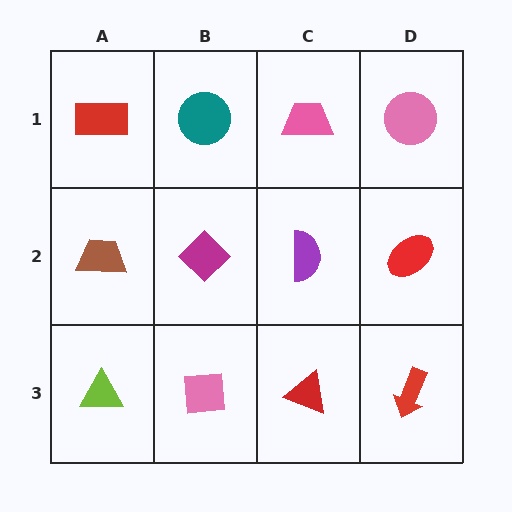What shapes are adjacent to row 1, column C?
A purple semicircle (row 2, column C), a teal circle (row 1, column B), a pink circle (row 1, column D).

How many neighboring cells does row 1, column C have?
3.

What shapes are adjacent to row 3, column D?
A red ellipse (row 2, column D), a red triangle (row 3, column C).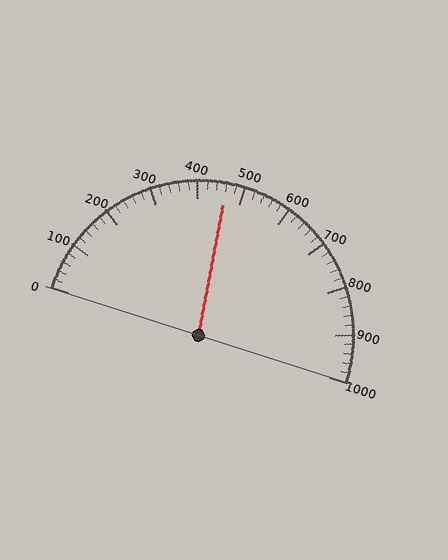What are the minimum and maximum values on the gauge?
The gauge ranges from 0 to 1000.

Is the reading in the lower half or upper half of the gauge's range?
The reading is in the lower half of the range (0 to 1000).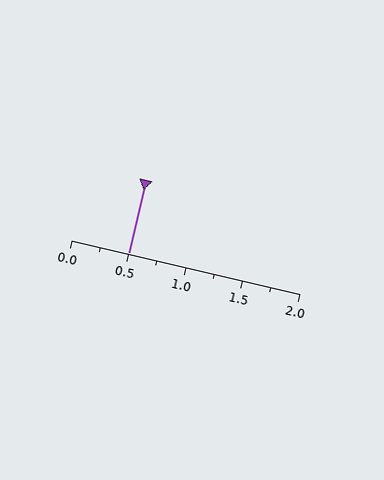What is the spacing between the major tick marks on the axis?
The major ticks are spaced 0.5 apart.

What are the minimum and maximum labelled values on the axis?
The axis runs from 0.0 to 2.0.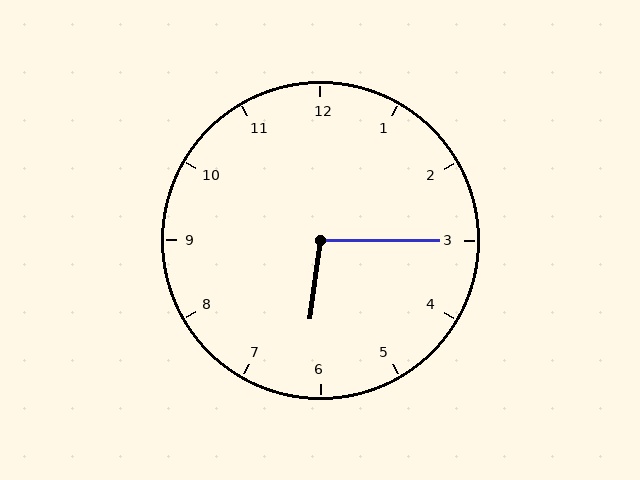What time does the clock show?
6:15.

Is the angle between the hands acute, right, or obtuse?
It is obtuse.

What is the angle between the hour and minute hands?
Approximately 98 degrees.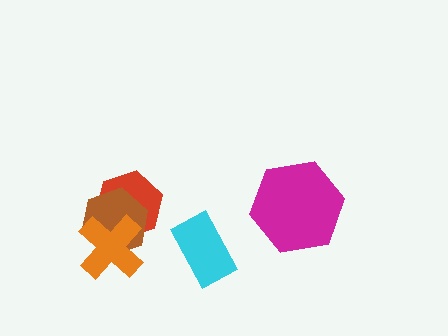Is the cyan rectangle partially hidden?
No, no other shape covers it.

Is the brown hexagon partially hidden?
Yes, it is partially covered by another shape.